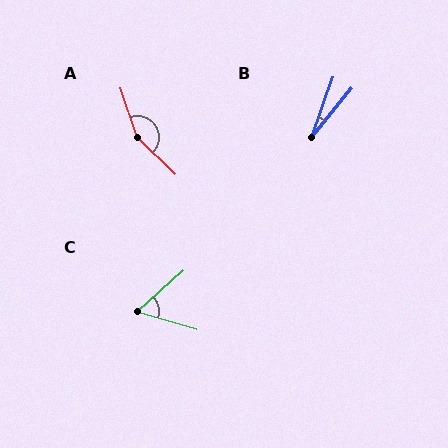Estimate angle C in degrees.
Approximately 59 degrees.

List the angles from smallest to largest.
B (20°), C (59°), A (153°).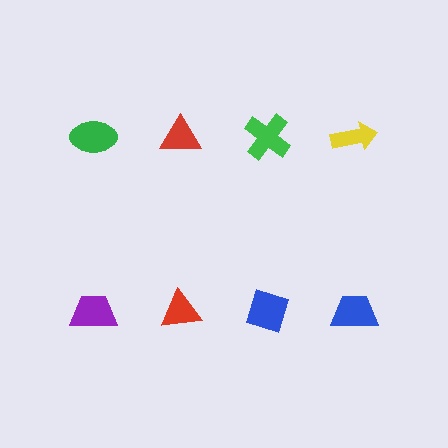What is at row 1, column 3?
A green cross.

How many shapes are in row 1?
4 shapes.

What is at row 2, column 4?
A blue trapezoid.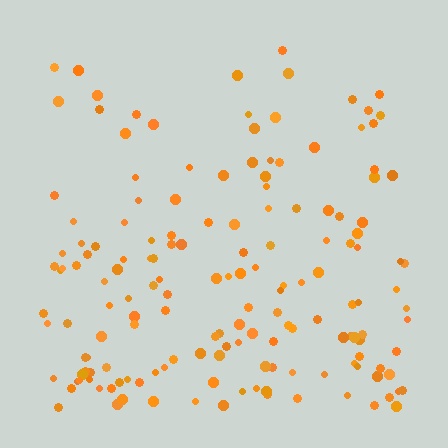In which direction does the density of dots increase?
From top to bottom, with the bottom side densest.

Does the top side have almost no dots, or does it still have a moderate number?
Still a moderate number, just noticeably fewer than the bottom.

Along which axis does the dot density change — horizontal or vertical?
Vertical.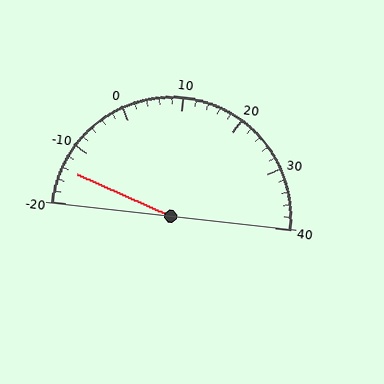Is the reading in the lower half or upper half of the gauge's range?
The reading is in the lower half of the range (-20 to 40).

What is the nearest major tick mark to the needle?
The nearest major tick mark is -10.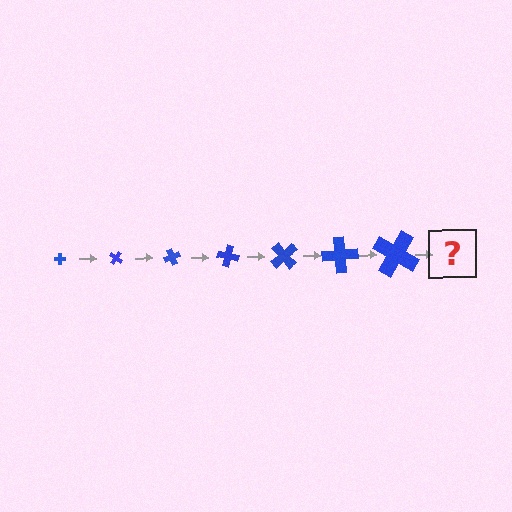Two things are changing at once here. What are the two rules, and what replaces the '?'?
The two rules are that the cross grows larger each step and it rotates 35 degrees each step. The '?' should be a cross, larger than the previous one and rotated 245 degrees from the start.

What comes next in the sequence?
The next element should be a cross, larger than the previous one and rotated 245 degrees from the start.